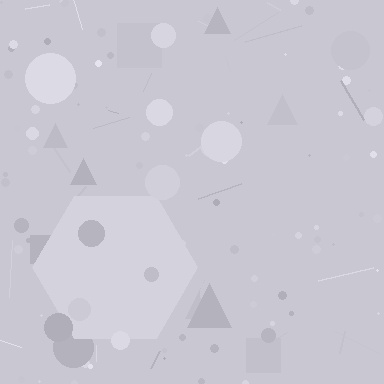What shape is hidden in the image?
A hexagon is hidden in the image.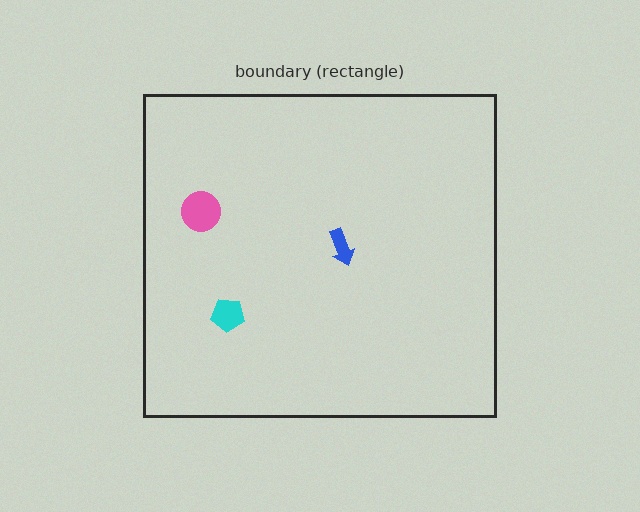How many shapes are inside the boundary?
3 inside, 0 outside.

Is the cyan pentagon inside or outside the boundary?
Inside.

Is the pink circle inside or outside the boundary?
Inside.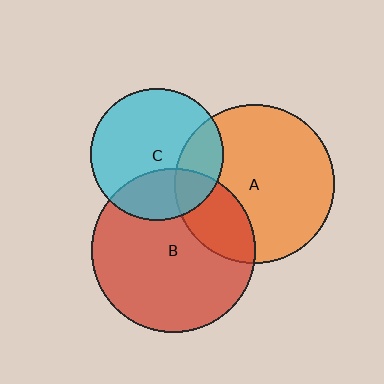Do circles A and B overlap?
Yes.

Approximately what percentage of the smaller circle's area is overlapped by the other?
Approximately 25%.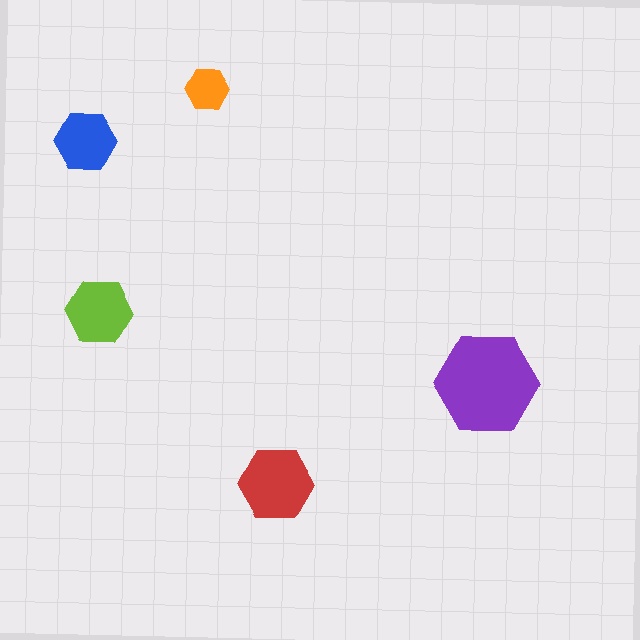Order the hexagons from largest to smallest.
the purple one, the red one, the lime one, the blue one, the orange one.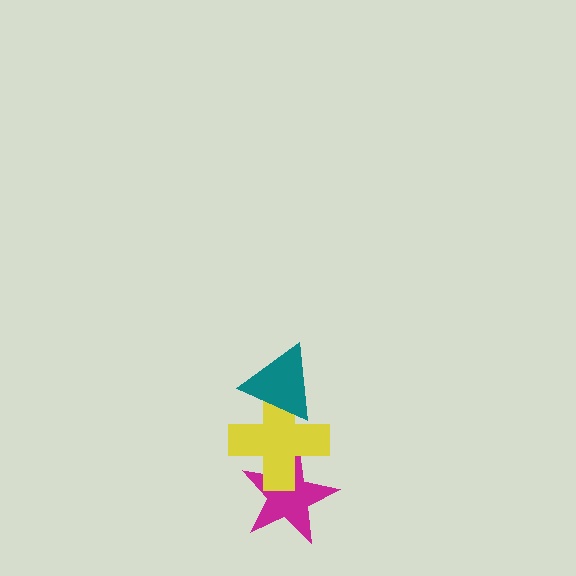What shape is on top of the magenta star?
The yellow cross is on top of the magenta star.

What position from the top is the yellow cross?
The yellow cross is 2nd from the top.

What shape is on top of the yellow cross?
The teal triangle is on top of the yellow cross.